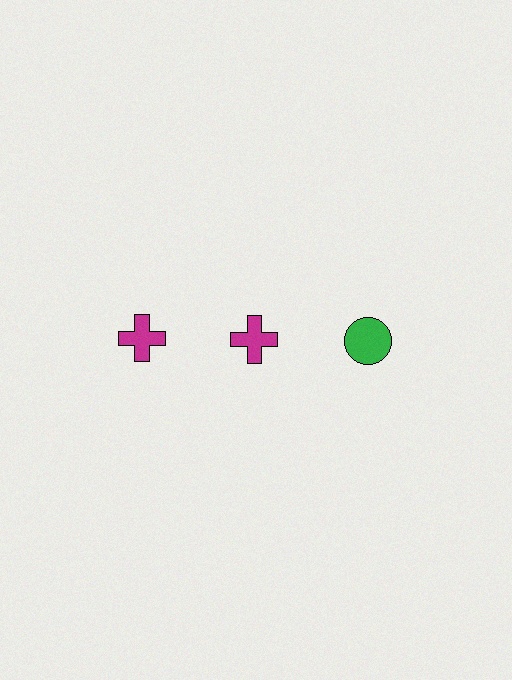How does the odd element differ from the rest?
It differs in both color (green instead of magenta) and shape (circle instead of cross).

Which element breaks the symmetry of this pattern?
The green circle in the top row, center column breaks the symmetry. All other shapes are magenta crosses.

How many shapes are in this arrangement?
There are 3 shapes arranged in a grid pattern.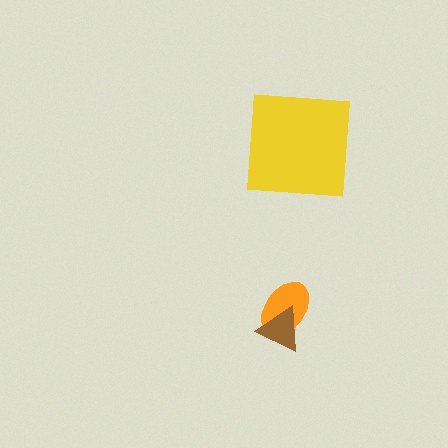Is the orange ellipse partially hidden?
Yes, it is partially covered by another shape.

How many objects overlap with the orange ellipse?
1 object overlaps with the orange ellipse.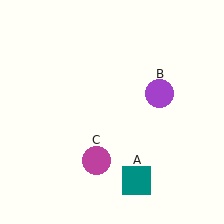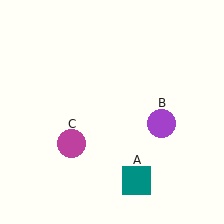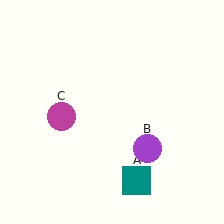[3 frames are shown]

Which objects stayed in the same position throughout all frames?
Teal square (object A) remained stationary.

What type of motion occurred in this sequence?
The purple circle (object B), magenta circle (object C) rotated clockwise around the center of the scene.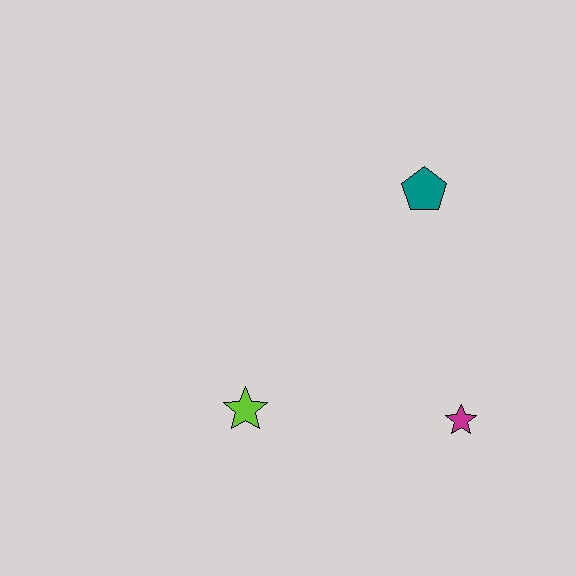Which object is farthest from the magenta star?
The teal pentagon is farthest from the magenta star.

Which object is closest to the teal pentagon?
The magenta star is closest to the teal pentagon.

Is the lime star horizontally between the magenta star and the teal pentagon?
No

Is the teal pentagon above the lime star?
Yes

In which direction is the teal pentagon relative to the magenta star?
The teal pentagon is above the magenta star.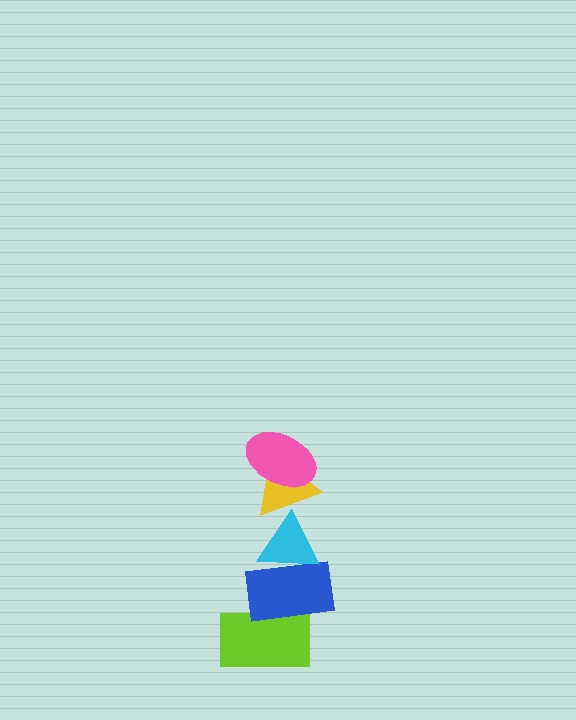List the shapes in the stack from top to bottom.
From top to bottom: the pink ellipse, the yellow triangle, the cyan triangle, the blue rectangle, the lime rectangle.